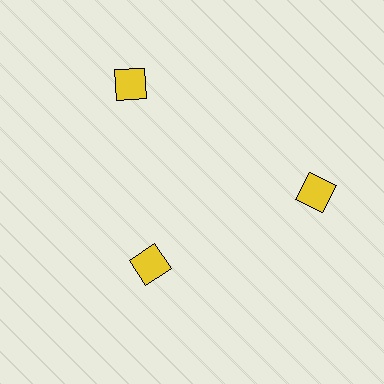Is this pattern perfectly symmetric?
No. The 3 yellow squares are arranged in a ring, but one element near the 7 o'clock position is pulled inward toward the center, breaking the 3-fold rotational symmetry.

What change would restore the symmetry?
The symmetry would be restored by moving it outward, back onto the ring so that all 3 squares sit at equal angles and equal distance from the center.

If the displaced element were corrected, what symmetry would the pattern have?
It would have 3-fold rotational symmetry — the pattern would map onto itself every 120 degrees.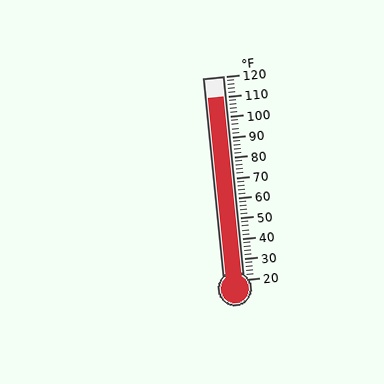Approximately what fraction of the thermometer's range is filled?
The thermometer is filled to approximately 90% of its range.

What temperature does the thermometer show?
The thermometer shows approximately 110°F.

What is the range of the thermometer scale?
The thermometer scale ranges from 20°F to 120°F.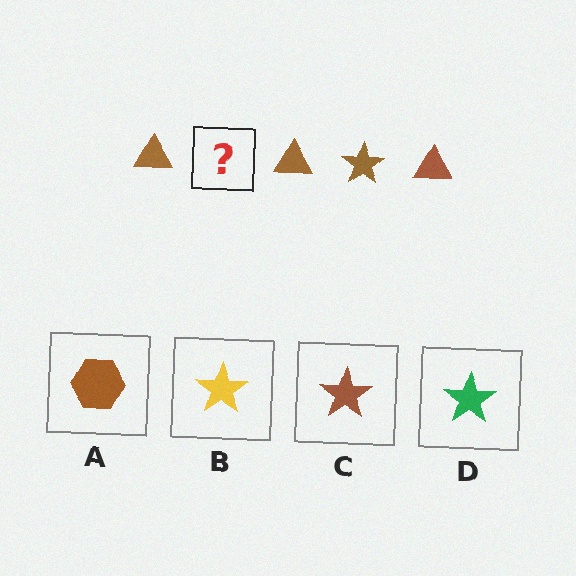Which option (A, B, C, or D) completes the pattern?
C.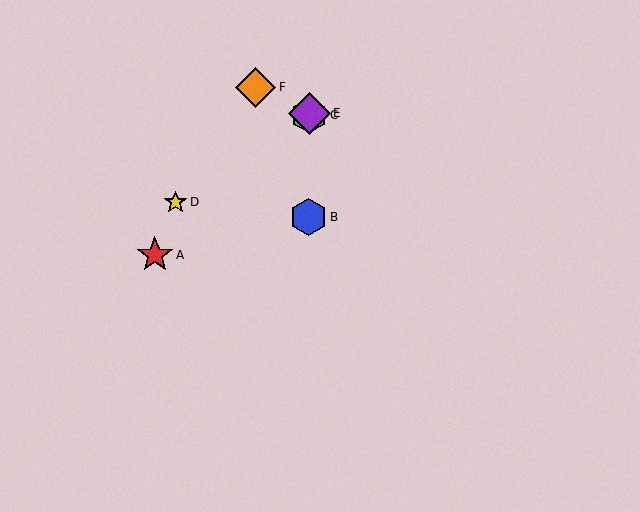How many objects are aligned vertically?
3 objects (B, C, E) are aligned vertically.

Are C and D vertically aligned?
No, C is at x≈309 and D is at x≈176.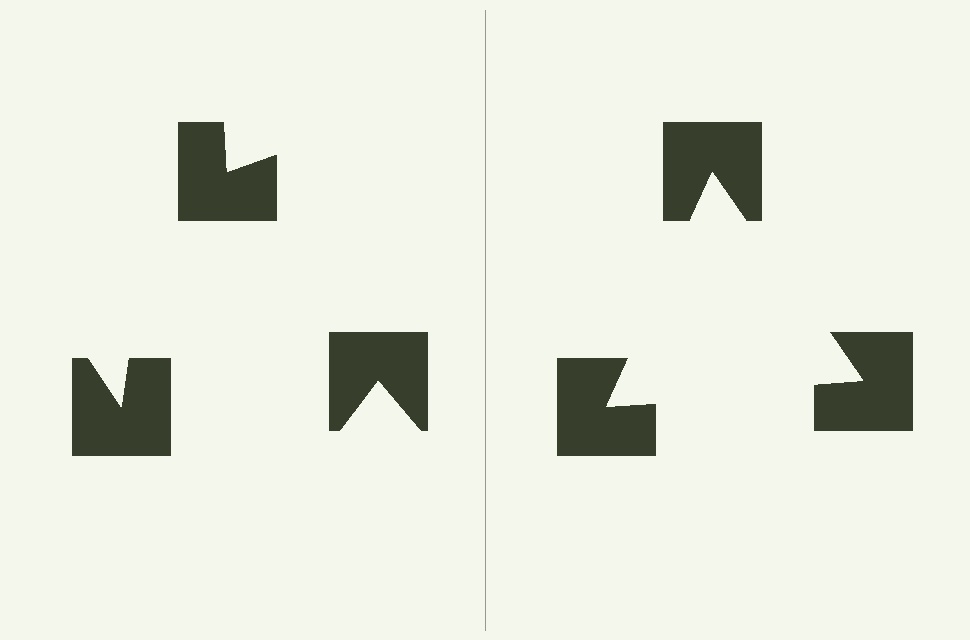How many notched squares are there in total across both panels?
6 — 3 on each side.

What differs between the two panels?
The notched squares are positioned identically on both sides; only the wedge orientations differ. On the right they align to a triangle; on the left they are misaligned.